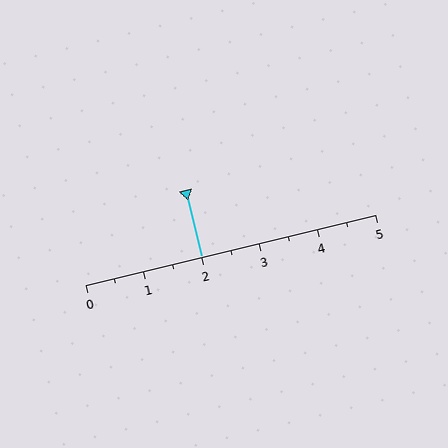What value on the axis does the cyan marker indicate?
The marker indicates approximately 2.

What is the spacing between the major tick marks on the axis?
The major ticks are spaced 1 apart.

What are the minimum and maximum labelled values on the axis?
The axis runs from 0 to 5.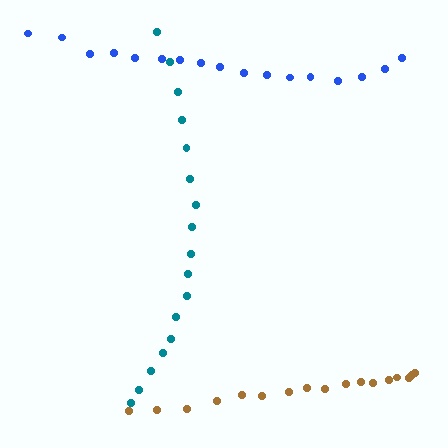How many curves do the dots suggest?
There are 3 distinct paths.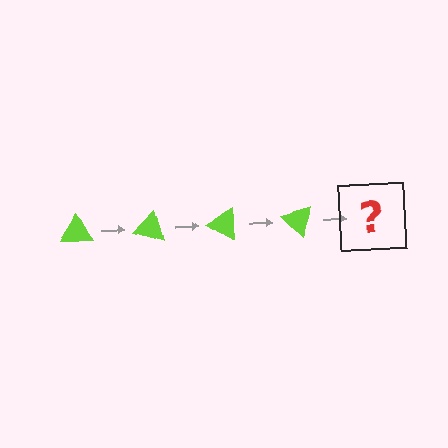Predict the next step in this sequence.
The next step is a lime triangle rotated 60 degrees.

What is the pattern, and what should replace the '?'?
The pattern is that the triangle rotates 15 degrees each step. The '?' should be a lime triangle rotated 60 degrees.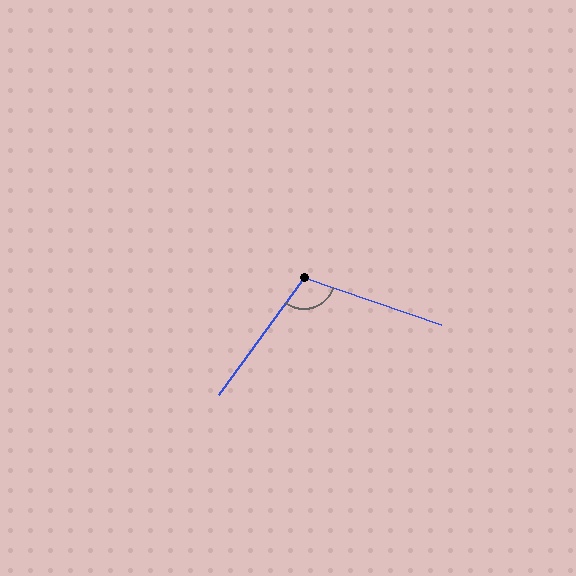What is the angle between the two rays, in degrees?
Approximately 107 degrees.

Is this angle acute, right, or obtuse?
It is obtuse.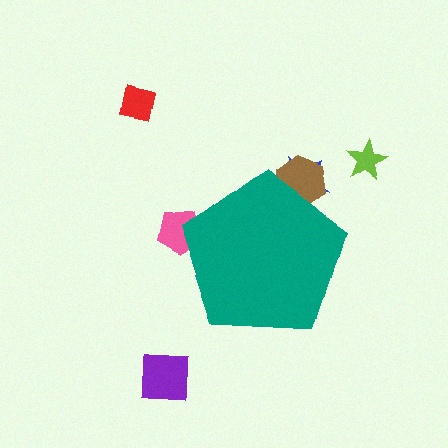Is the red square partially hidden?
No, the red square is fully visible.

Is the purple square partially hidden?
No, the purple square is fully visible.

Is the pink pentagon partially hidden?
Yes, the pink pentagon is partially hidden behind the teal pentagon.